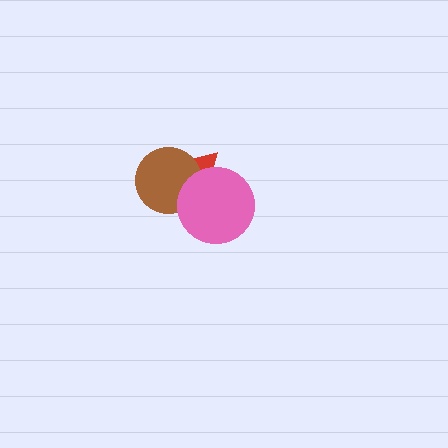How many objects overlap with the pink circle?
2 objects overlap with the pink circle.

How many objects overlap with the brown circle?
2 objects overlap with the brown circle.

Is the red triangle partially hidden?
Yes, it is partially covered by another shape.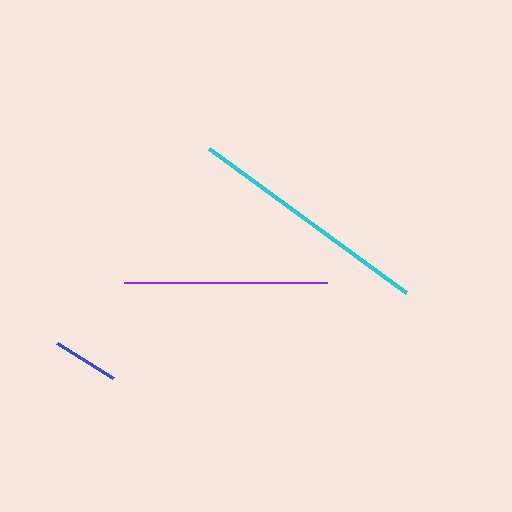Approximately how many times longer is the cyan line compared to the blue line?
The cyan line is approximately 3.7 times the length of the blue line.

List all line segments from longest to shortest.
From longest to shortest: cyan, purple, blue.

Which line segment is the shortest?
The blue line is the shortest at approximately 66 pixels.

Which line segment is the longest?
The cyan line is the longest at approximately 244 pixels.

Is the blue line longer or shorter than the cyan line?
The cyan line is longer than the blue line.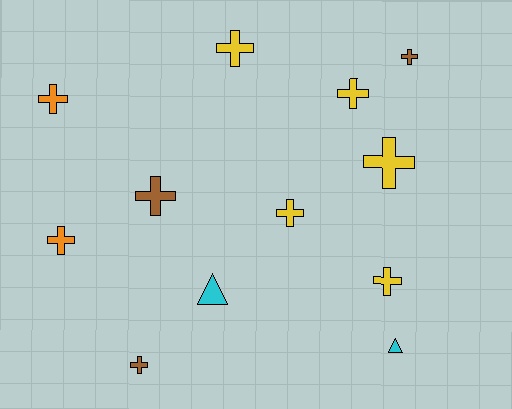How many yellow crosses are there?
There are 5 yellow crosses.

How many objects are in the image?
There are 12 objects.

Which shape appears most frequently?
Cross, with 10 objects.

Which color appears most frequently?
Yellow, with 5 objects.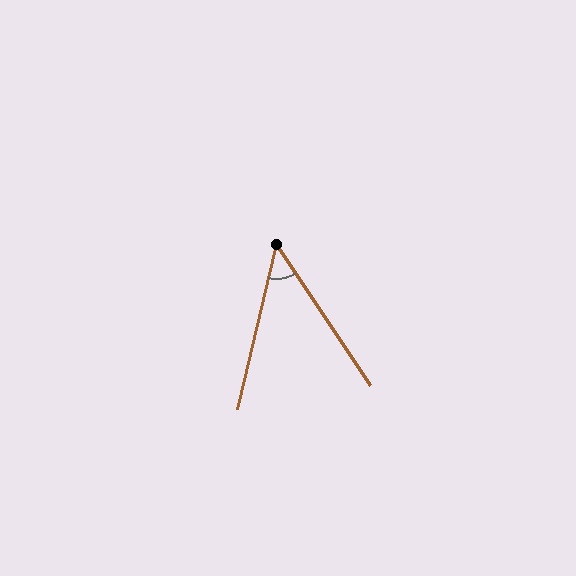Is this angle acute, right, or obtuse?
It is acute.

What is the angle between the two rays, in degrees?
Approximately 47 degrees.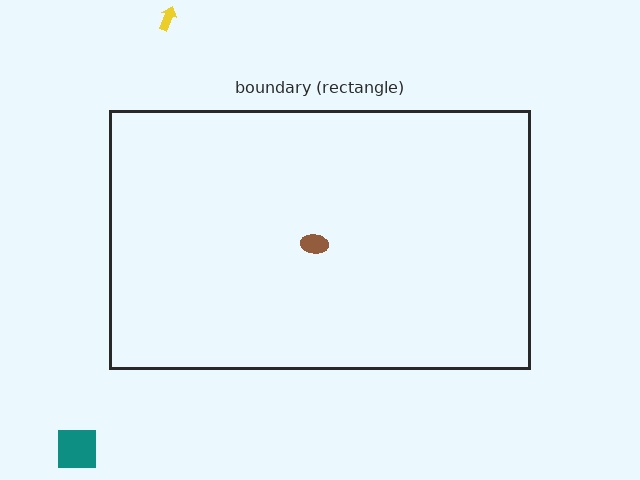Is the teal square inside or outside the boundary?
Outside.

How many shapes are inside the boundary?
1 inside, 2 outside.